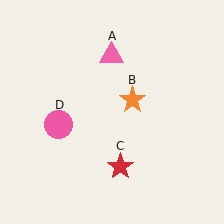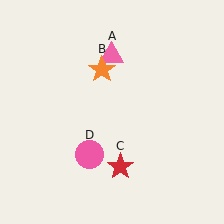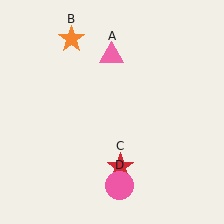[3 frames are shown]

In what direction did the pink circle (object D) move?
The pink circle (object D) moved down and to the right.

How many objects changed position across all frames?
2 objects changed position: orange star (object B), pink circle (object D).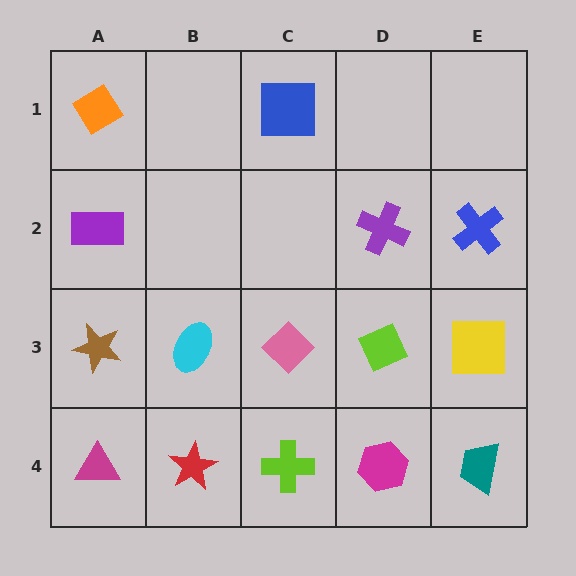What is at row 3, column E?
A yellow square.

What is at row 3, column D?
A lime diamond.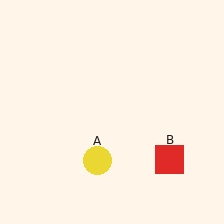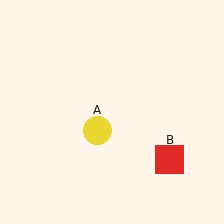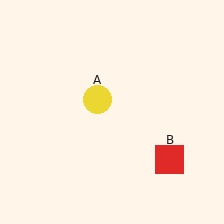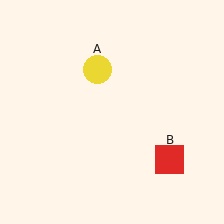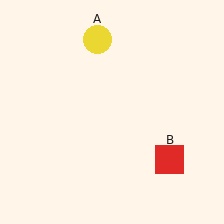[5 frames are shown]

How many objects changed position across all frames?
1 object changed position: yellow circle (object A).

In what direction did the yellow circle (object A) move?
The yellow circle (object A) moved up.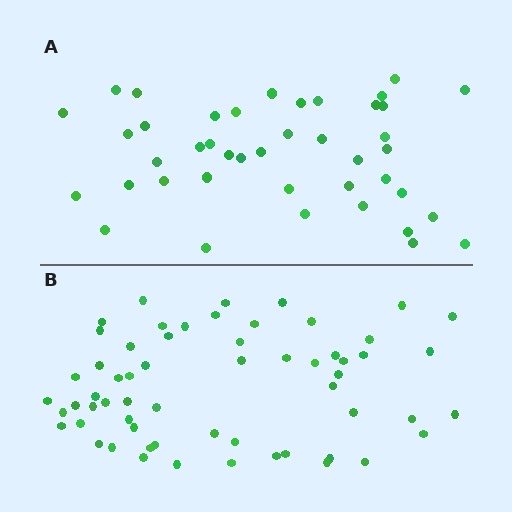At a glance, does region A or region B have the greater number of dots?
Region B (the bottom region) has more dots.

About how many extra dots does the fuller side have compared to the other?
Region B has approximately 20 more dots than region A.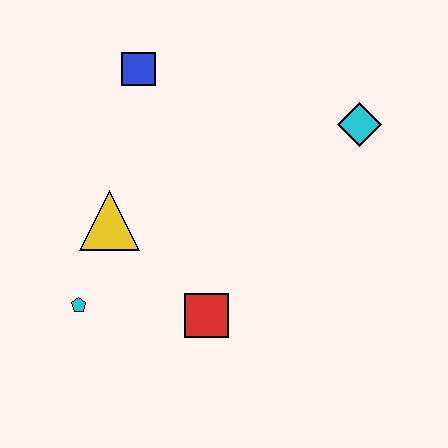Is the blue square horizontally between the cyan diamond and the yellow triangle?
Yes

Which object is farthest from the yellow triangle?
The cyan diamond is farthest from the yellow triangle.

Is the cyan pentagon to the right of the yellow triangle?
No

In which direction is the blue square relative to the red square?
The blue square is above the red square.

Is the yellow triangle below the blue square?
Yes